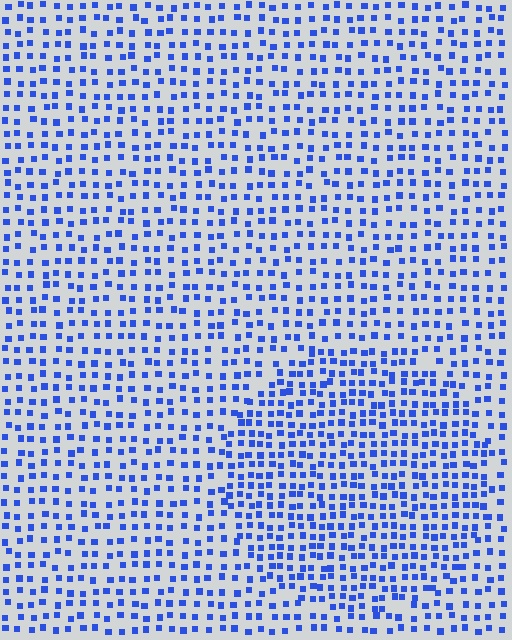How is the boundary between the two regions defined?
The boundary is defined by a change in element density (approximately 1.6x ratio). All elements are the same color, size, and shape.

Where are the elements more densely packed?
The elements are more densely packed inside the circle boundary.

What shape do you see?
I see a circle.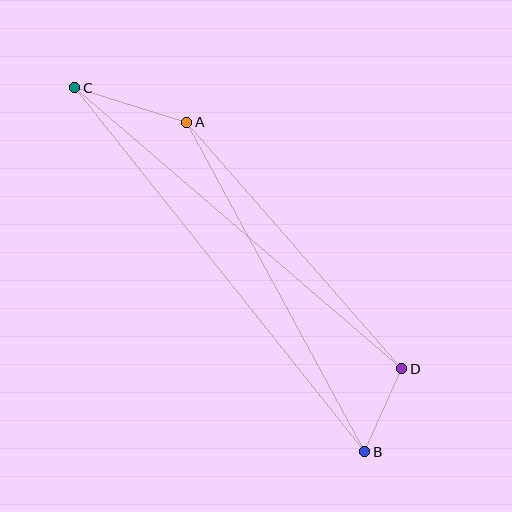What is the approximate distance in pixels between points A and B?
The distance between A and B is approximately 374 pixels.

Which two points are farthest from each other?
Points B and C are farthest from each other.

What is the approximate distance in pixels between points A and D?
The distance between A and D is approximately 327 pixels.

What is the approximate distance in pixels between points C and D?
The distance between C and D is approximately 431 pixels.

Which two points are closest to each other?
Points B and D are closest to each other.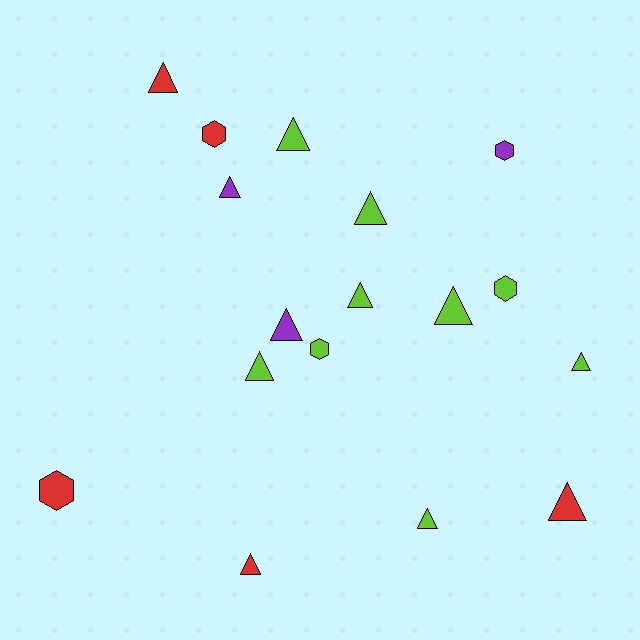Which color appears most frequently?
Lime, with 9 objects.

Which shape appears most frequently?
Triangle, with 12 objects.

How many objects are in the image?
There are 17 objects.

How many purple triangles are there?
There are 2 purple triangles.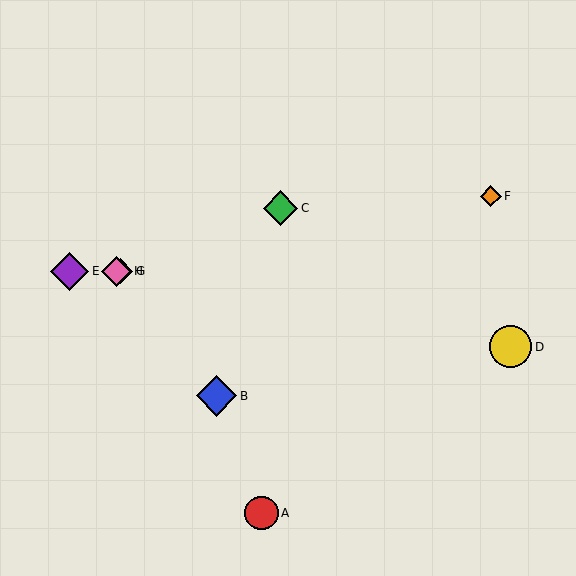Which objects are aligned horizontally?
Objects E, G, H are aligned horizontally.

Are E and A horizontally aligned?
No, E is at y≈271 and A is at y≈513.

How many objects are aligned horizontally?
3 objects (E, G, H) are aligned horizontally.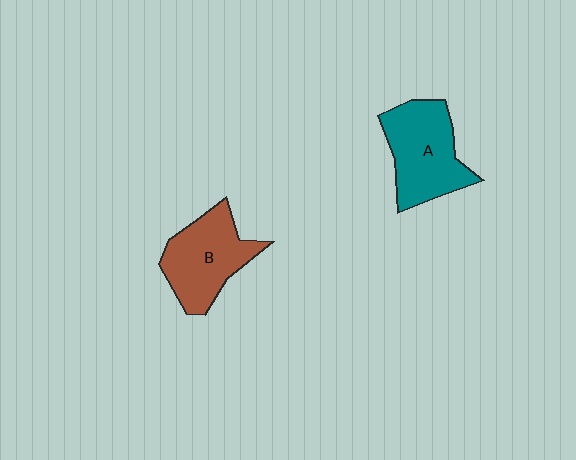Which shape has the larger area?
Shape A (teal).